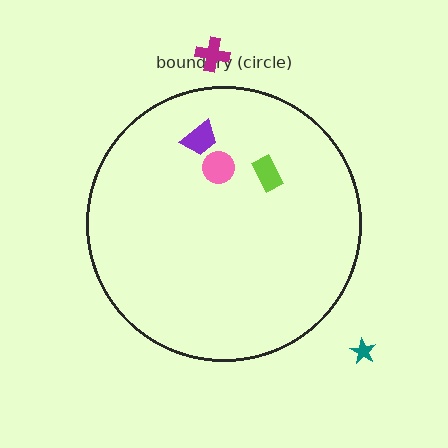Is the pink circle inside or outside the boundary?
Inside.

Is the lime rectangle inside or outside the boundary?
Inside.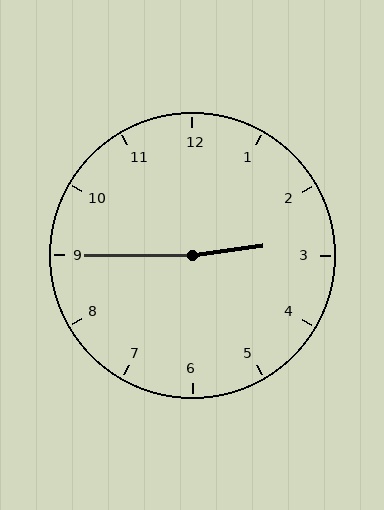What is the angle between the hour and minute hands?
Approximately 172 degrees.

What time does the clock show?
2:45.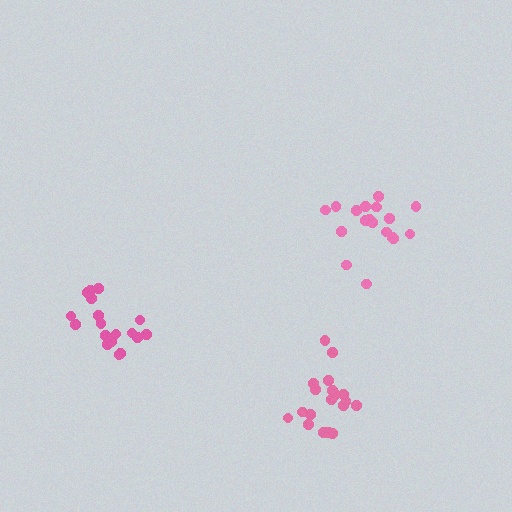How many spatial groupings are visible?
There are 3 spatial groupings.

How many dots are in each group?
Group 1: 18 dots, Group 2: 19 dots, Group 3: 19 dots (56 total).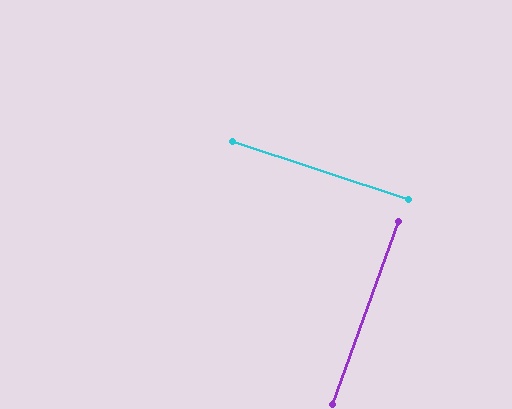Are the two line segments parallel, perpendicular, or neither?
Perpendicular — they meet at approximately 88°.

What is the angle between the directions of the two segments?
Approximately 88 degrees.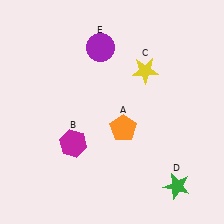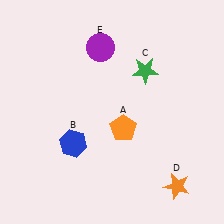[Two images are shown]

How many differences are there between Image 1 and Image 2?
There are 3 differences between the two images.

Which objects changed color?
B changed from magenta to blue. C changed from yellow to green. D changed from green to orange.